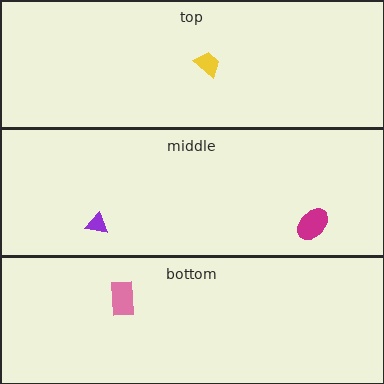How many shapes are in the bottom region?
1.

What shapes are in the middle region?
The magenta ellipse, the purple triangle.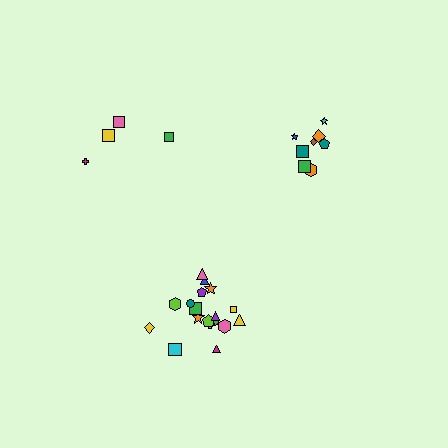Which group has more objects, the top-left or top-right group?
The top-right group.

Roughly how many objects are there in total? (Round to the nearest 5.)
Roughly 30 objects in total.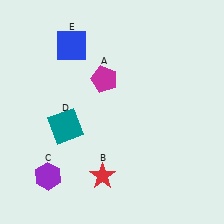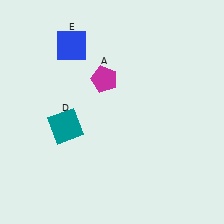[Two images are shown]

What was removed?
The red star (B), the purple hexagon (C) were removed in Image 2.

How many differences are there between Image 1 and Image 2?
There are 2 differences between the two images.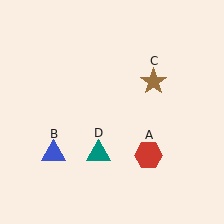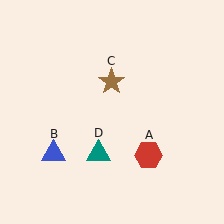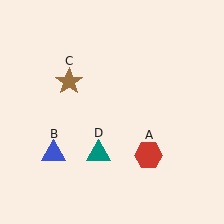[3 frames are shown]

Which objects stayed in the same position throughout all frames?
Red hexagon (object A) and blue triangle (object B) and teal triangle (object D) remained stationary.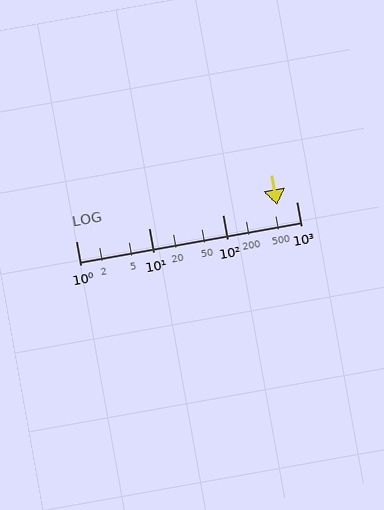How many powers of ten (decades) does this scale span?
The scale spans 3 decades, from 1 to 1000.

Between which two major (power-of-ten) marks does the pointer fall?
The pointer is between 100 and 1000.